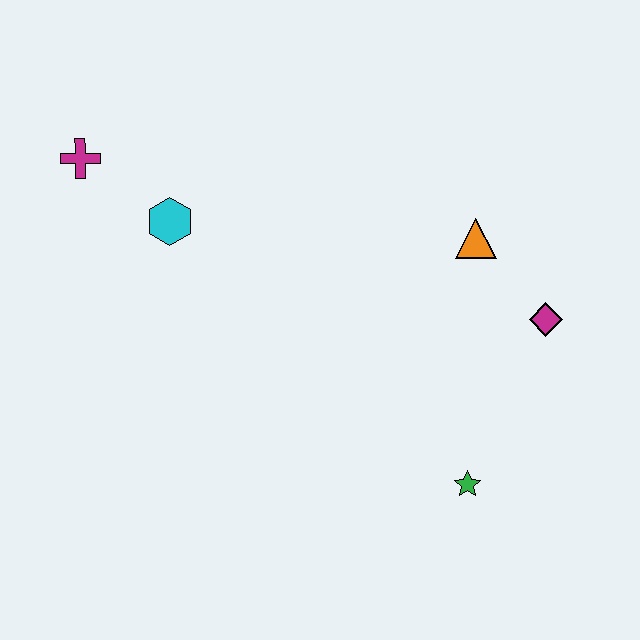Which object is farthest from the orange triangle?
The magenta cross is farthest from the orange triangle.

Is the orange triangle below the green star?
No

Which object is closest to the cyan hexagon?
The magenta cross is closest to the cyan hexagon.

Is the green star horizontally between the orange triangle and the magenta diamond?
No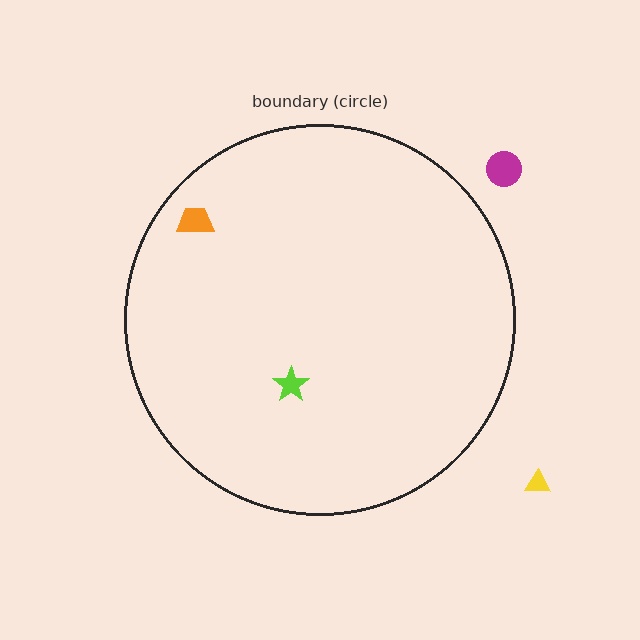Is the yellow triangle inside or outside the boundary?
Outside.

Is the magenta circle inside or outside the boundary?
Outside.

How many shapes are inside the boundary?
2 inside, 2 outside.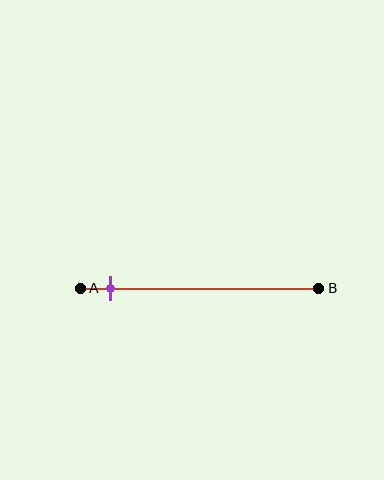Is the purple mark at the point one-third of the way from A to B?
No, the mark is at about 15% from A, not at the 33% one-third point.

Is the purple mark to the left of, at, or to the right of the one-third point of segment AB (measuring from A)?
The purple mark is to the left of the one-third point of segment AB.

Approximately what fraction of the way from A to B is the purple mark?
The purple mark is approximately 15% of the way from A to B.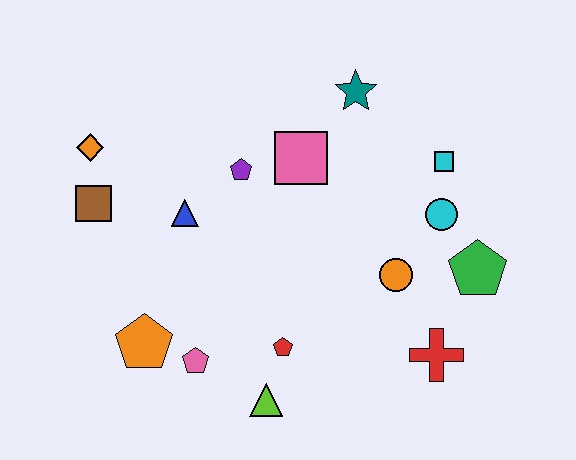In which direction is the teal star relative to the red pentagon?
The teal star is above the red pentagon.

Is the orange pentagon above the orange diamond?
No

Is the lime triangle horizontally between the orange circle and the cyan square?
No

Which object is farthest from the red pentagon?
The orange diamond is farthest from the red pentagon.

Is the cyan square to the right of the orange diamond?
Yes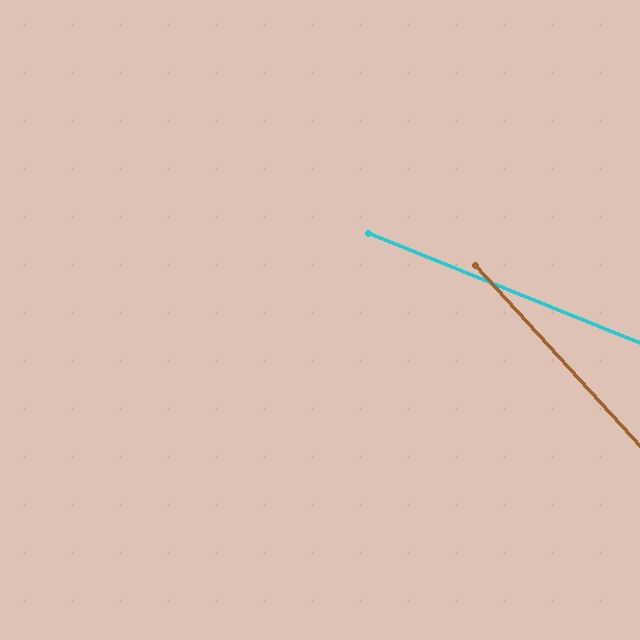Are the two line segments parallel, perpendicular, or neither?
Neither parallel nor perpendicular — they differ by about 26°.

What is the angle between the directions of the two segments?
Approximately 26 degrees.